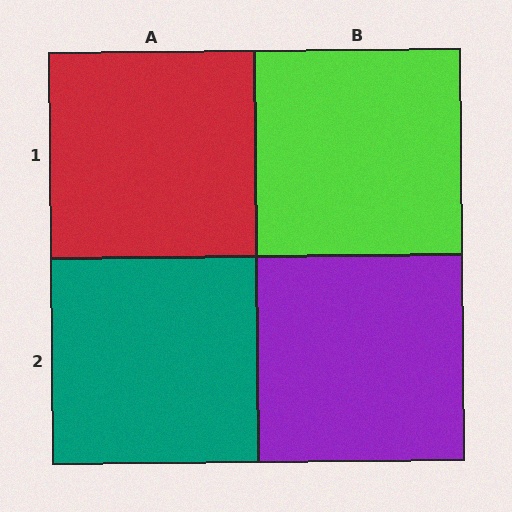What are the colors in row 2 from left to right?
Teal, purple.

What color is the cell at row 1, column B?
Lime.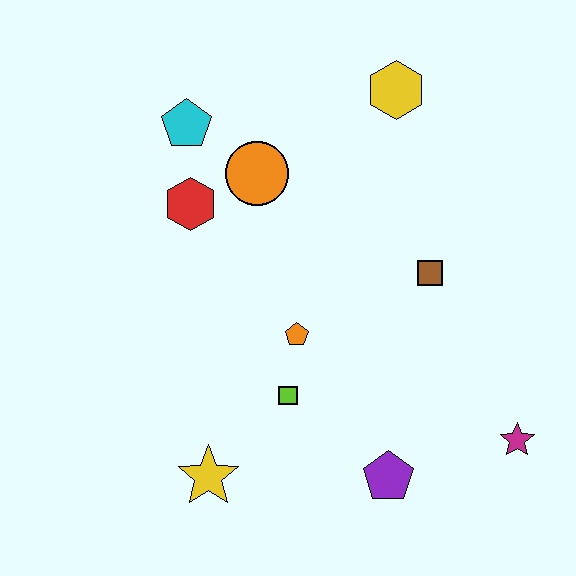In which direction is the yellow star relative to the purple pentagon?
The yellow star is to the left of the purple pentagon.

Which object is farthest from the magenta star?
The cyan pentagon is farthest from the magenta star.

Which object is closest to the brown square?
The orange pentagon is closest to the brown square.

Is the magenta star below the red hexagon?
Yes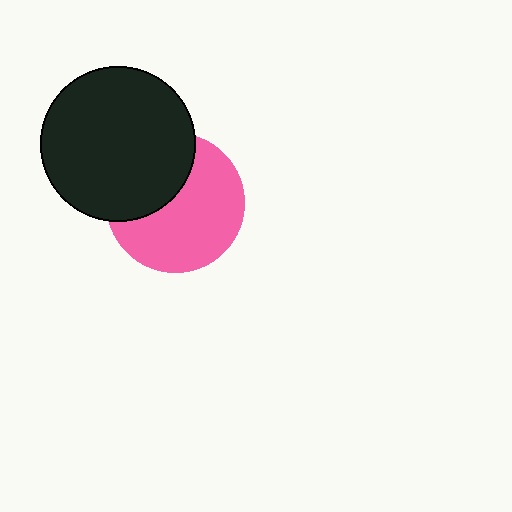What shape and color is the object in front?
The object in front is a black circle.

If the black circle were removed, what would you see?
You would see the complete pink circle.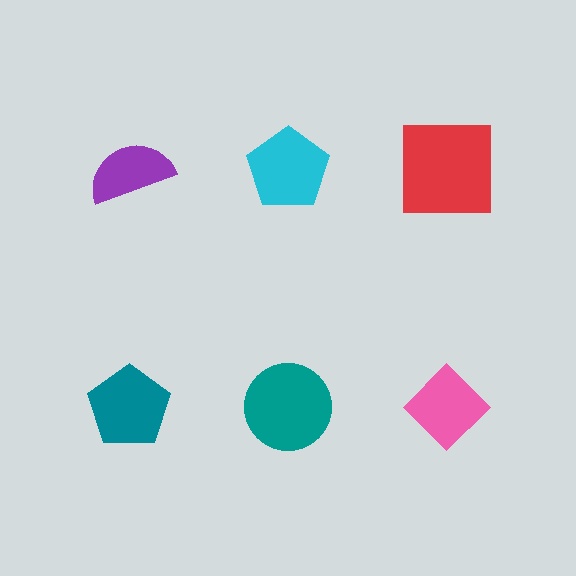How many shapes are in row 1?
3 shapes.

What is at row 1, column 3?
A red square.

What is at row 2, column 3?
A pink diamond.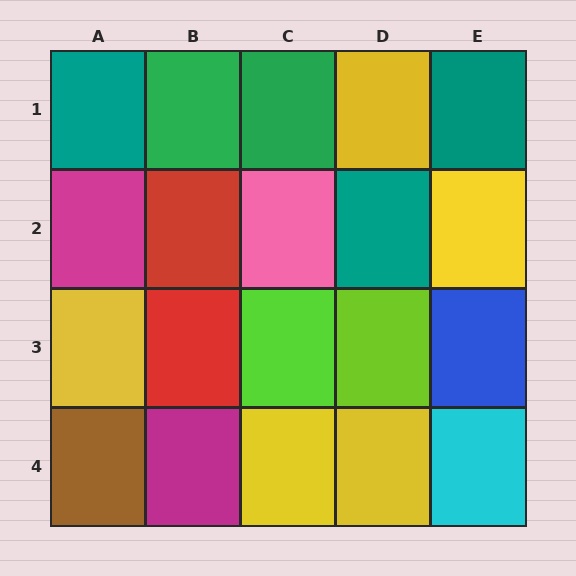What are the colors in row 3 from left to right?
Yellow, red, lime, lime, blue.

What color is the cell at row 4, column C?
Yellow.